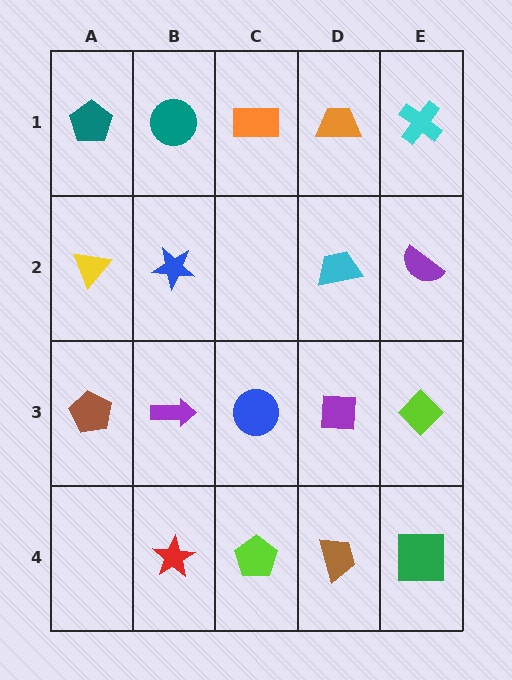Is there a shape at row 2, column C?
No, that cell is empty.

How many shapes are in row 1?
5 shapes.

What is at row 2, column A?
A yellow triangle.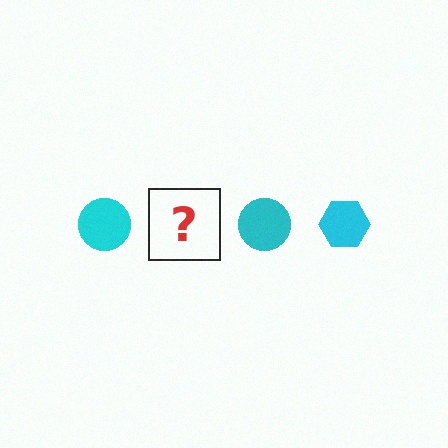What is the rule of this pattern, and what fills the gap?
The rule is that the pattern cycles through circle, hexagon shapes in cyan. The gap should be filled with a cyan hexagon.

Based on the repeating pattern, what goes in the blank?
The blank should be a cyan hexagon.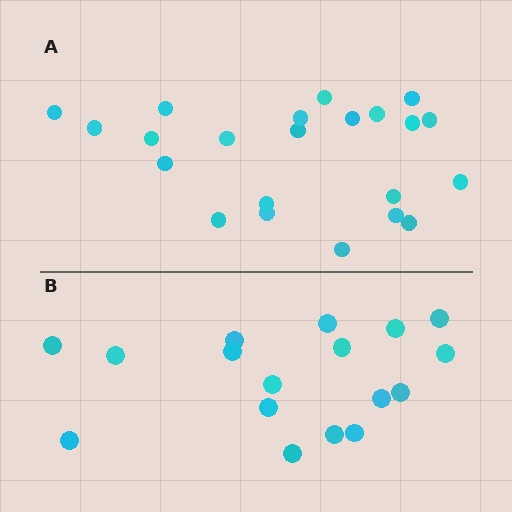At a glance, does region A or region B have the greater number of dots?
Region A (the top region) has more dots.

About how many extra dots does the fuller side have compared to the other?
Region A has about 5 more dots than region B.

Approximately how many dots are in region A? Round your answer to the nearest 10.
About 20 dots. (The exact count is 22, which rounds to 20.)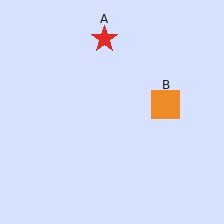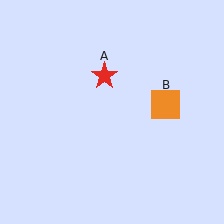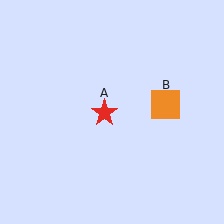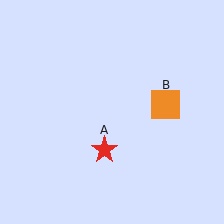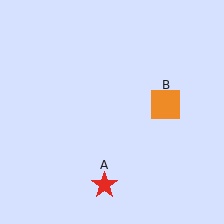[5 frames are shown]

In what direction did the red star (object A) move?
The red star (object A) moved down.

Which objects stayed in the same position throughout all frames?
Orange square (object B) remained stationary.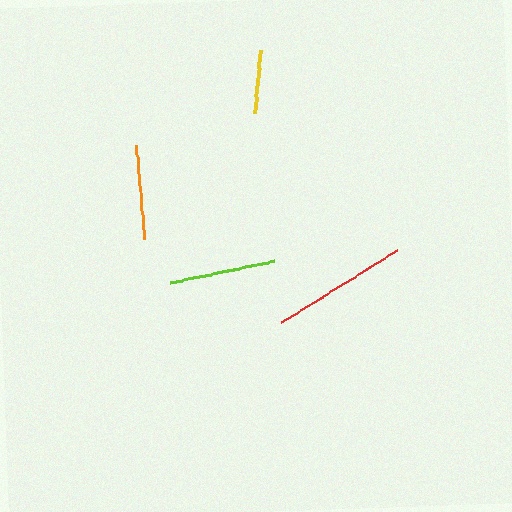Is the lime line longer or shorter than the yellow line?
The lime line is longer than the yellow line.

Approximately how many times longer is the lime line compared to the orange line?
The lime line is approximately 1.1 times the length of the orange line.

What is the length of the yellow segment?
The yellow segment is approximately 64 pixels long.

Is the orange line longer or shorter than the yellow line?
The orange line is longer than the yellow line.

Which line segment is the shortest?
The yellow line is the shortest at approximately 64 pixels.